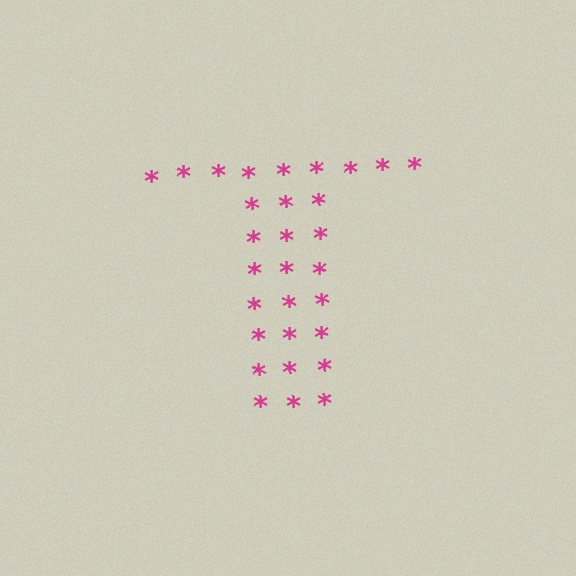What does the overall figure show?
The overall figure shows the letter T.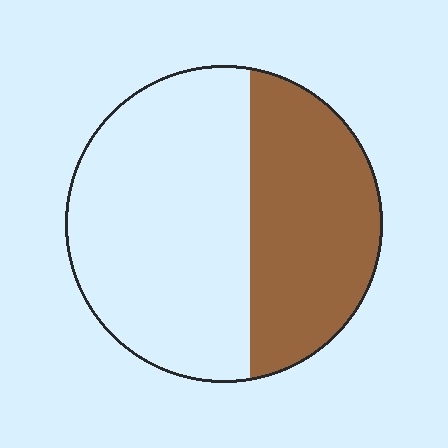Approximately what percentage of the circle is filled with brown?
Approximately 40%.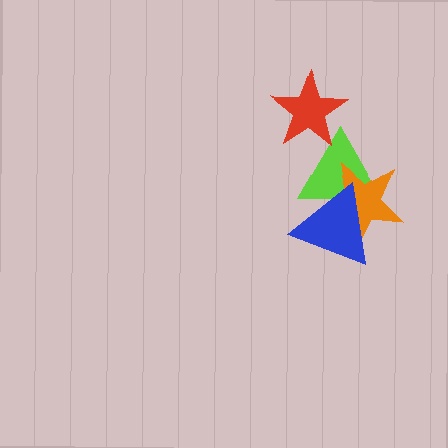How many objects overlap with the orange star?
2 objects overlap with the orange star.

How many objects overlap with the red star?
1 object overlaps with the red star.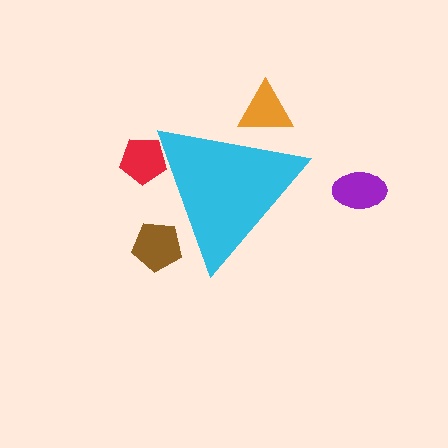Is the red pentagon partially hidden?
Yes, the red pentagon is partially hidden behind the cyan triangle.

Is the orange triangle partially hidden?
Yes, the orange triangle is partially hidden behind the cyan triangle.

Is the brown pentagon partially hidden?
Yes, the brown pentagon is partially hidden behind the cyan triangle.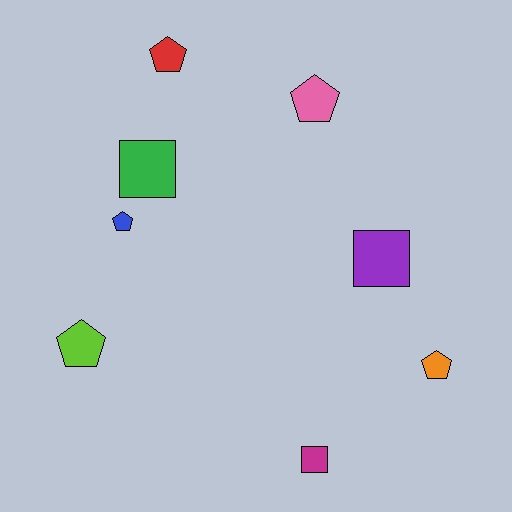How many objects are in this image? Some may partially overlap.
There are 8 objects.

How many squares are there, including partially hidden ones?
There are 3 squares.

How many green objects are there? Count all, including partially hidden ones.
There is 1 green object.